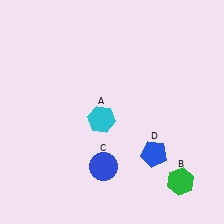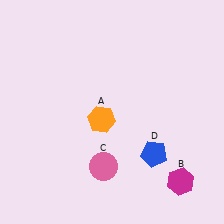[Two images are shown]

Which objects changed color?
A changed from cyan to orange. B changed from green to magenta. C changed from blue to pink.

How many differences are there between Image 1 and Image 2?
There are 3 differences between the two images.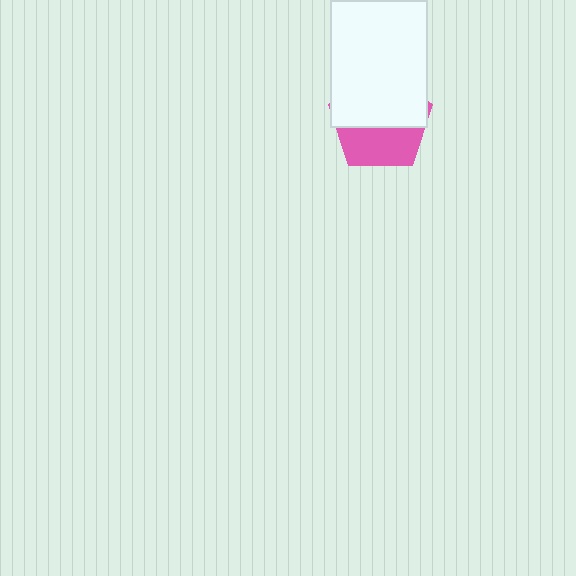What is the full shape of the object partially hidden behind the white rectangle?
The partially hidden object is a pink pentagon.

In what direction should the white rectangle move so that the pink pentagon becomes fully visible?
The white rectangle should move up. That is the shortest direction to clear the overlap and leave the pink pentagon fully visible.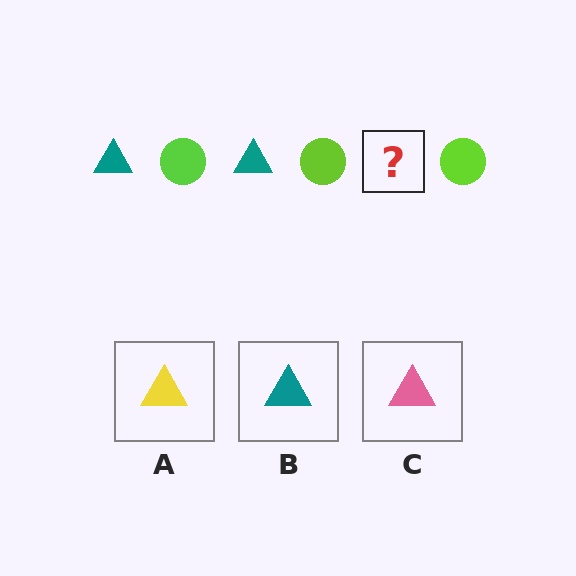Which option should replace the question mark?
Option B.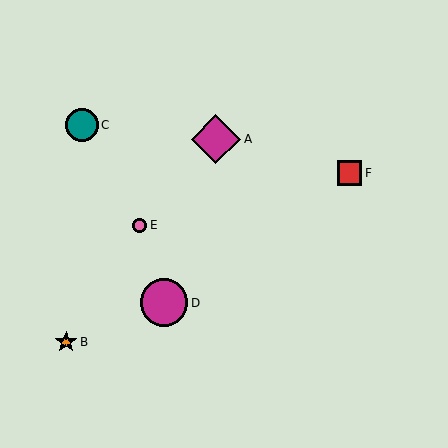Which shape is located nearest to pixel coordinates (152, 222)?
The pink circle (labeled E) at (140, 225) is nearest to that location.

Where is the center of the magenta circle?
The center of the magenta circle is at (164, 303).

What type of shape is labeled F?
Shape F is a red square.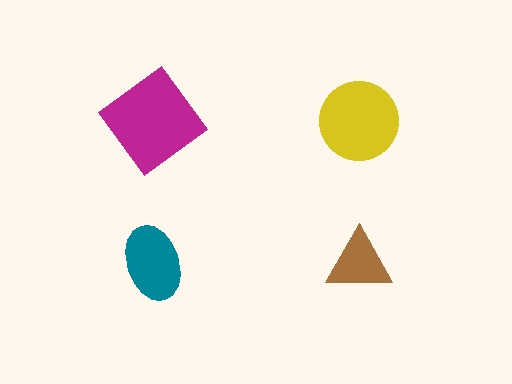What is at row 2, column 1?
A teal ellipse.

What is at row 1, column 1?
A magenta diamond.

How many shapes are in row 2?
2 shapes.